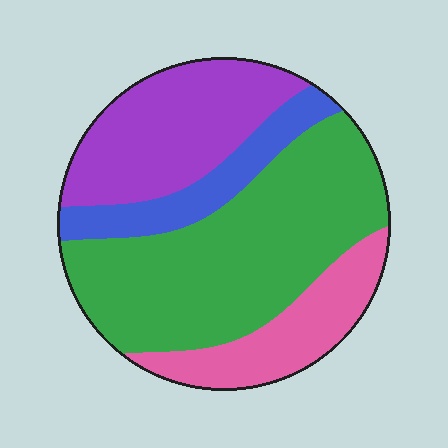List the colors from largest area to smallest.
From largest to smallest: green, purple, pink, blue.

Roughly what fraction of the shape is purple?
Purple takes up about one quarter (1/4) of the shape.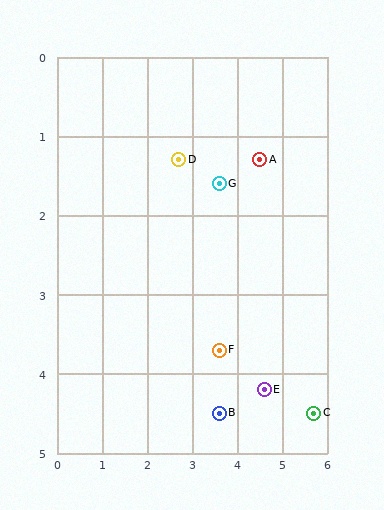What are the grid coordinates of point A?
Point A is at approximately (4.5, 1.3).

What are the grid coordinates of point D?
Point D is at approximately (2.7, 1.3).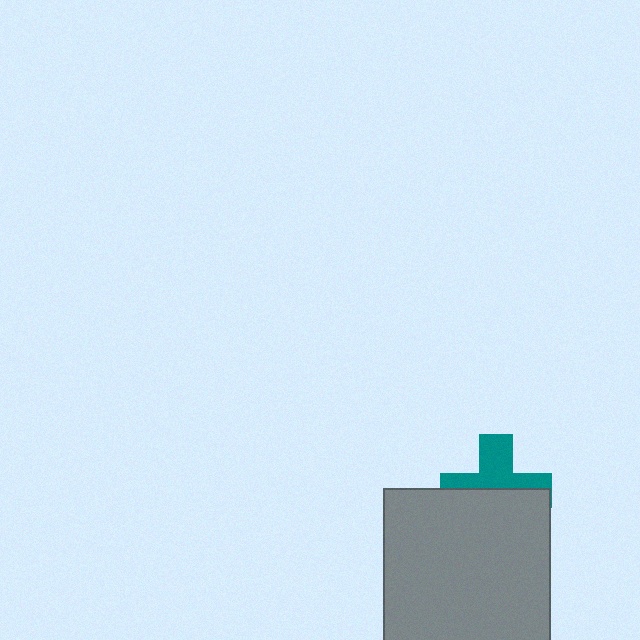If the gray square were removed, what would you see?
You would see the complete teal cross.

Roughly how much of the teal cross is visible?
A small part of it is visible (roughly 45%).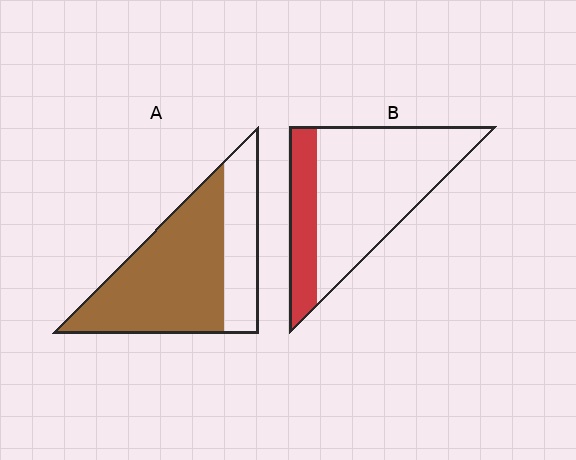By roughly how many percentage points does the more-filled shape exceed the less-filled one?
By roughly 45 percentage points (A over B).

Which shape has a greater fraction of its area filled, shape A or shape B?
Shape A.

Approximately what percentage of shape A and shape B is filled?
A is approximately 70% and B is approximately 25%.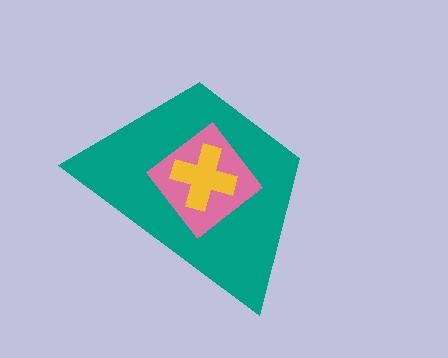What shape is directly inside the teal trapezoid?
The pink diamond.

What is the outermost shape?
The teal trapezoid.